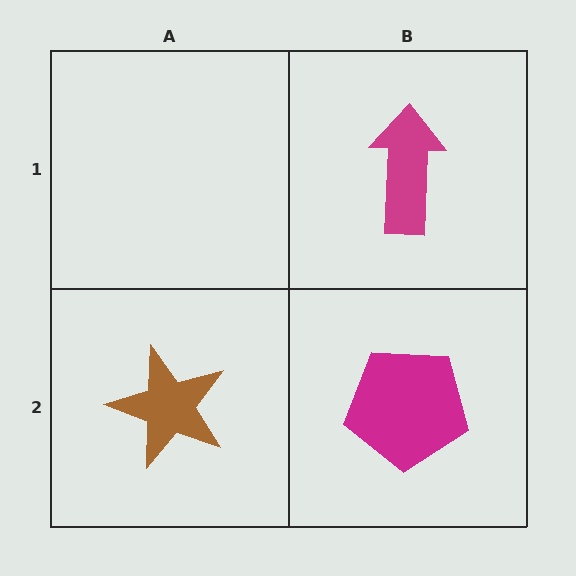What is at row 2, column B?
A magenta pentagon.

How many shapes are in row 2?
2 shapes.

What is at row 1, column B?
A magenta arrow.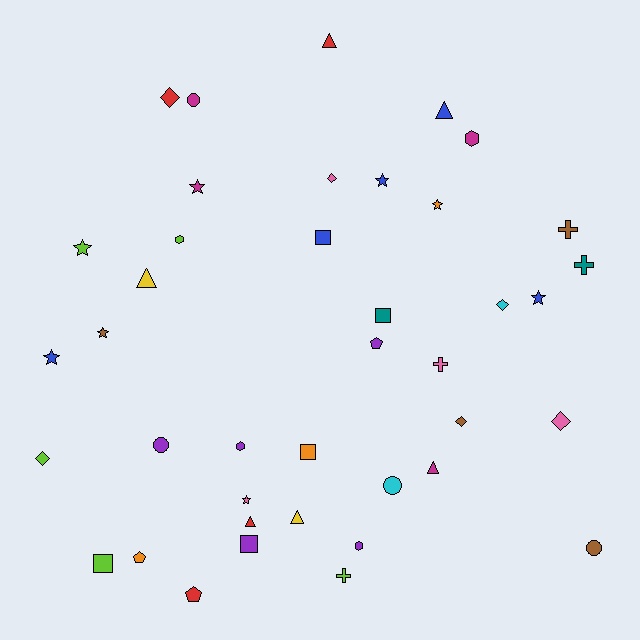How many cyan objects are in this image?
There are 2 cyan objects.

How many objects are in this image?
There are 40 objects.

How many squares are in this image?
There are 5 squares.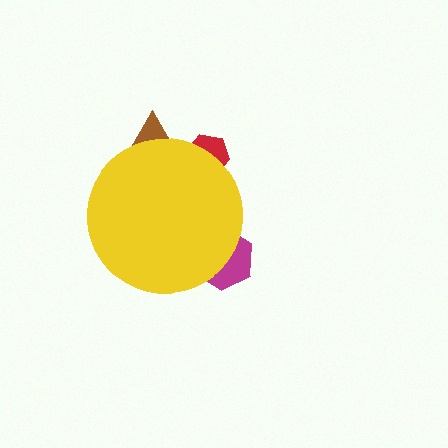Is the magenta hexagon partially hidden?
Yes, the magenta hexagon is partially hidden behind the yellow circle.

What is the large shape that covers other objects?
A yellow circle.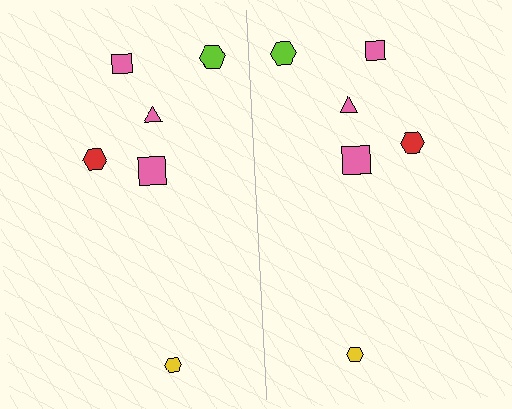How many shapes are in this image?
There are 12 shapes in this image.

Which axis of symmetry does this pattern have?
The pattern has a vertical axis of symmetry running through the center of the image.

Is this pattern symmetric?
Yes, this pattern has bilateral (reflection) symmetry.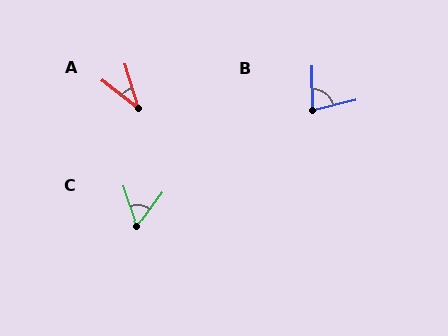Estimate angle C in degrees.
Approximately 54 degrees.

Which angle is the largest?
B, at approximately 76 degrees.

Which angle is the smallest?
A, at approximately 35 degrees.